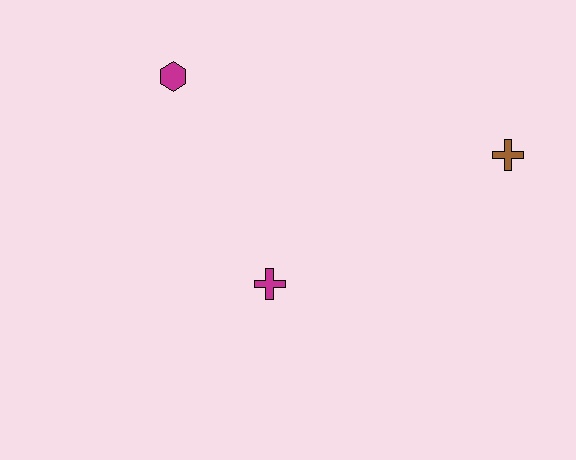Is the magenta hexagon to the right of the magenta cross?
No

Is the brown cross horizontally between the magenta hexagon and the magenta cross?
No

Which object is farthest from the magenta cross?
The brown cross is farthest from the magenta cross.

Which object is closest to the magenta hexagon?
The magenta cross is closest to the magenta hexagon.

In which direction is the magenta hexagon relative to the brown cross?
The magenta hexagon is to the left of the brown cross.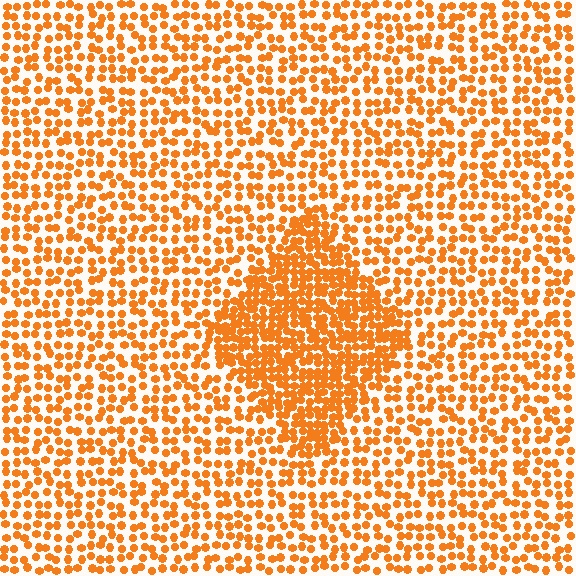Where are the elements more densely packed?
The elements are more densely packed inside the diamond boundary.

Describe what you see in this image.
The image contains small orange elements arranged at two different densities. A diamond-shaped region is visible where the elements are more densely packed than the surrounding area.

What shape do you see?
I see a diamond.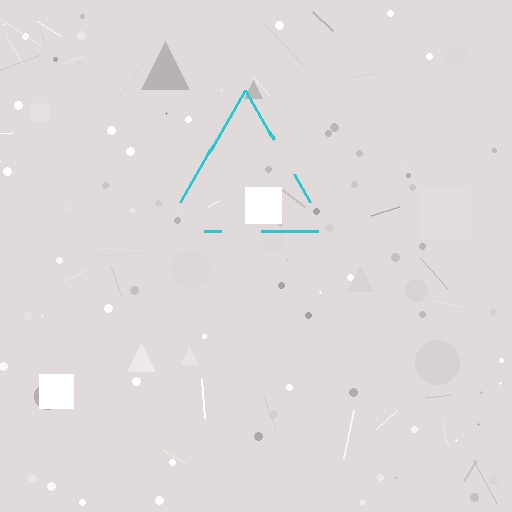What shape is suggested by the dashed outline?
The dashed outline suggests a triangle.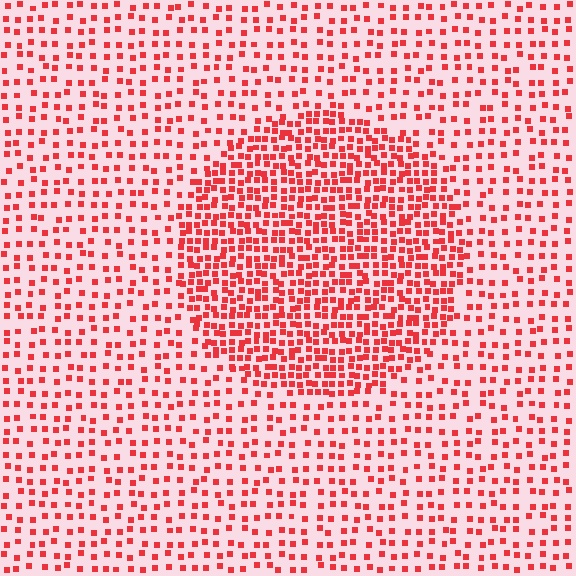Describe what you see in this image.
The image contains small red elements arranged at two different densities. A circle-shaped region is visible where the elements are more densely packed than the surrounding area.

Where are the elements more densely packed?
The elements are more densely packed inside the circle boundary.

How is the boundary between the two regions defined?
The boundary is defined by a change in element density (approximately 2.2x ratio). All elements are the same color, size, and shape.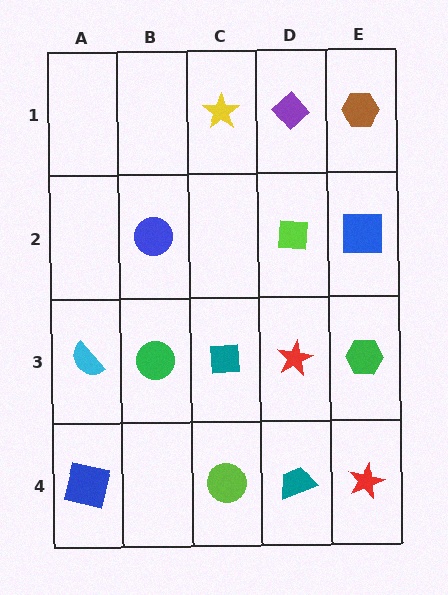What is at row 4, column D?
A teal trapezoid.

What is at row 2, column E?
A blue square.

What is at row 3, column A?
A cyan semicircle.